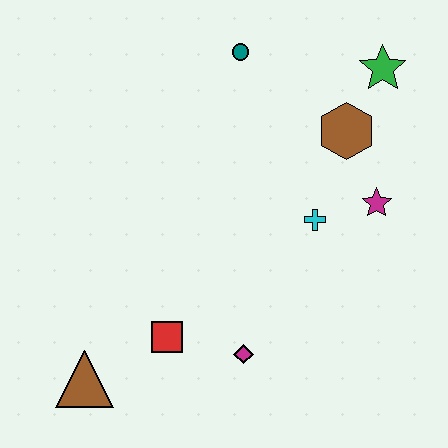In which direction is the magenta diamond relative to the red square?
The magenta diamond is to the right of the red square.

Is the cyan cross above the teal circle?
No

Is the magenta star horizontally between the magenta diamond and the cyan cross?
No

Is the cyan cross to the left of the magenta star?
Yes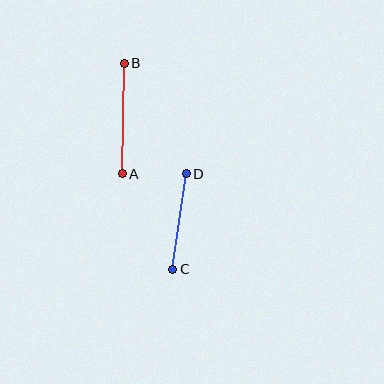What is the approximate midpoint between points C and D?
The midpoint is at approximately (180, 221) pixels.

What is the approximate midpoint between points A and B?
The midpoint is at approximately (123, 118) pixels.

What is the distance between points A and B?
The distance is approximately 110 pixels.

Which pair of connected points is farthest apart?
Points A and B are farthest apart.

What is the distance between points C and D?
The distance is approximately 96 pixels.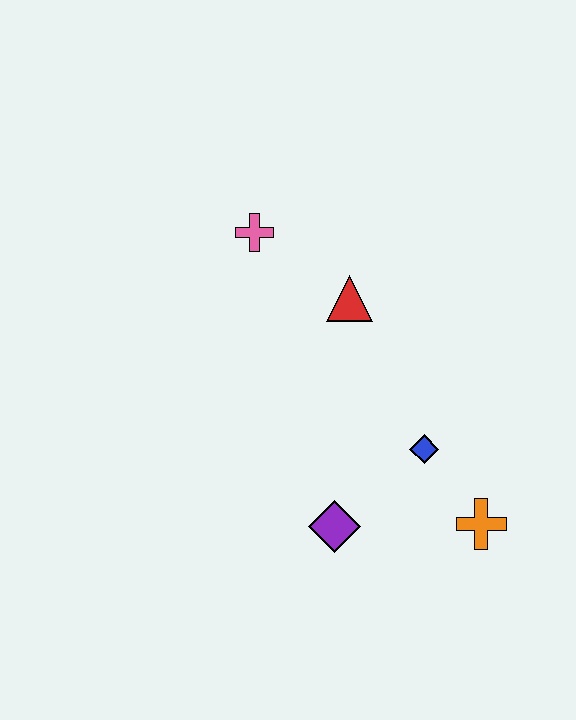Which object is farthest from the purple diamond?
The pink cross is farthest from the purple diamond.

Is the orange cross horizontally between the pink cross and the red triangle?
No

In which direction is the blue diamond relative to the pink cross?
The blue diamond is below the pink cross.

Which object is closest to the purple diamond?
The blue diamond is closest to the purple diamond.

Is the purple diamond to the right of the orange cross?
No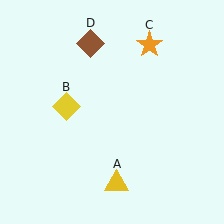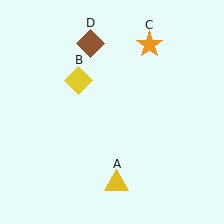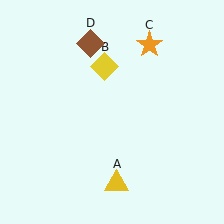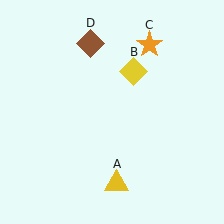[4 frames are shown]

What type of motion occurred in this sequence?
The yellow diamond (object B) rotated clockwise around the center of the scene.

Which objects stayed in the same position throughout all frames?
Yellow triangle (object A) and orange star (object C) and brown diamond (object D) remained stationary.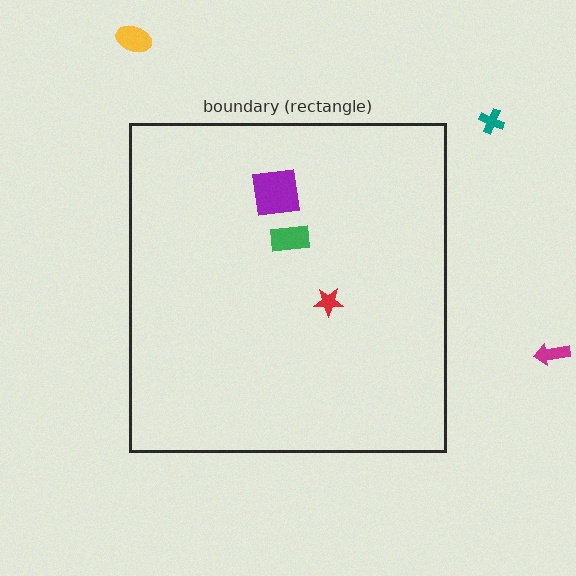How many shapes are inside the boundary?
3 inside, 3 outside.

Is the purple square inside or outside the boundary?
Inside.